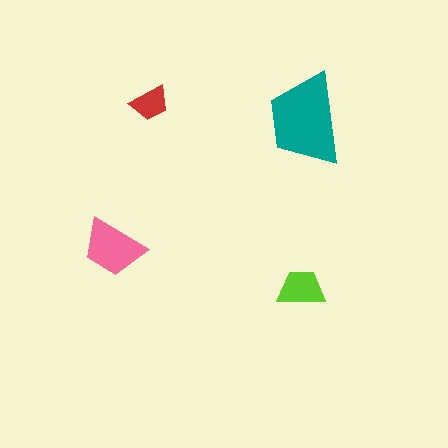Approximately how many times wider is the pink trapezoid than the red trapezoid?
About 1.5 times wider.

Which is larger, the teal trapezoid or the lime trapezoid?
The teal one.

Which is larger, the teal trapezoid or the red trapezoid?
The teal one.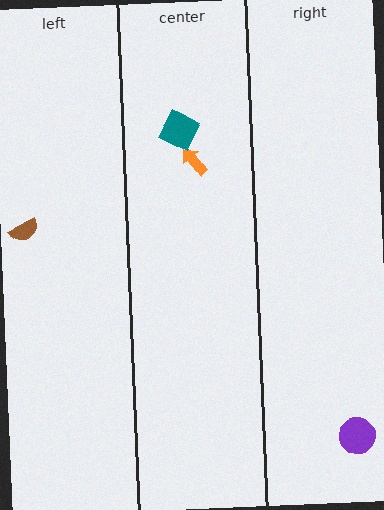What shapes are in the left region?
The brown semicircle.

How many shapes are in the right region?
1.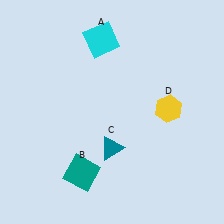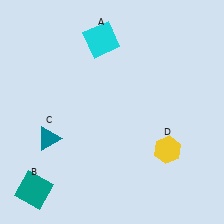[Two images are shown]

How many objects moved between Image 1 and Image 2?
3 objects moved between the two images.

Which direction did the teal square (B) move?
The teal square (B) moved left.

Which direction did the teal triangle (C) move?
The teal triangle (C) moved left.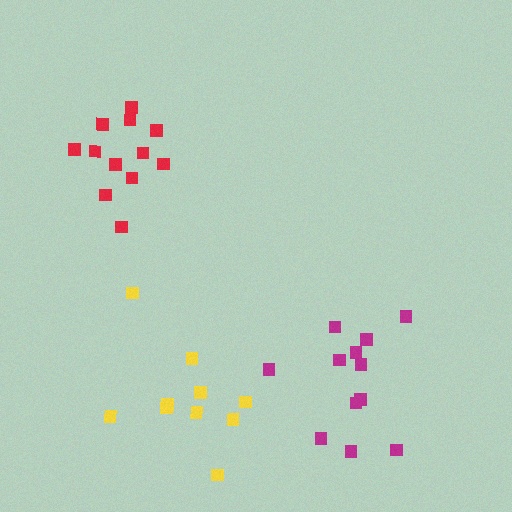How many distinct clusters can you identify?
There are 3 distinct clusters.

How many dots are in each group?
Group 1: 12 dots, Group 2: 12 dots, Group 3: 10 dots (34 total).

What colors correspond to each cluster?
The clusters are colored: magenta, red, yellow.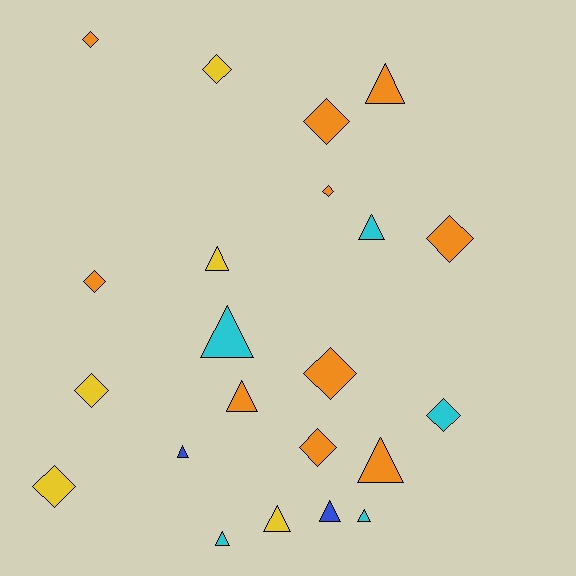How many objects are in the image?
There are 22 objects.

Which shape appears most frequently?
Diamond, with 11 objects.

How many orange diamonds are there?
There are 7 orange diamonds.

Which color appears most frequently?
Orange, with 10 objects.